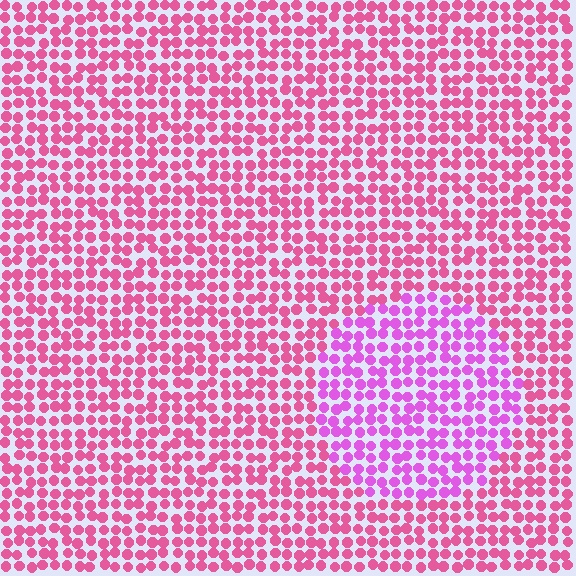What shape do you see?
I see a circle.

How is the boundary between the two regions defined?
The boundary is defined purely by a slight shift in hue (about 33 degrees). Spacing, size, and orientation are identical on both sides.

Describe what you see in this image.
The image is filled with small pink elements in a uniform arrangement. A circle-shaped region is visible where the elements are tinted to a slightly different hue, forming a subtle color boundary.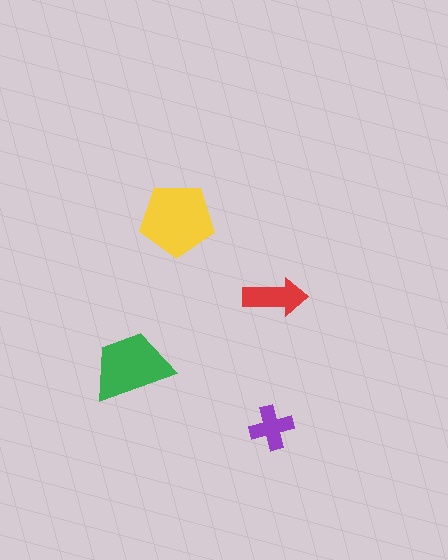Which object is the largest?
The yellow pentagon.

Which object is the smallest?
The purple cross.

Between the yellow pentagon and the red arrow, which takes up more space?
The yellow pentagon.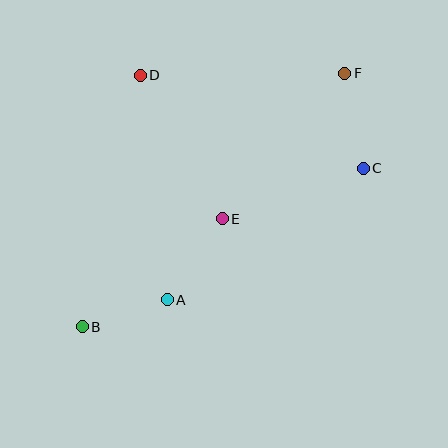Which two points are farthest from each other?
Points B and F are farthest from each other.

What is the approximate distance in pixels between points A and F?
The distance between A and F is approximately 288 pixels.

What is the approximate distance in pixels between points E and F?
The distance between E and F is approximately 191 pixels.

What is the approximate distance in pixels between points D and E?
The distance between D and E is approximately 165 pixels.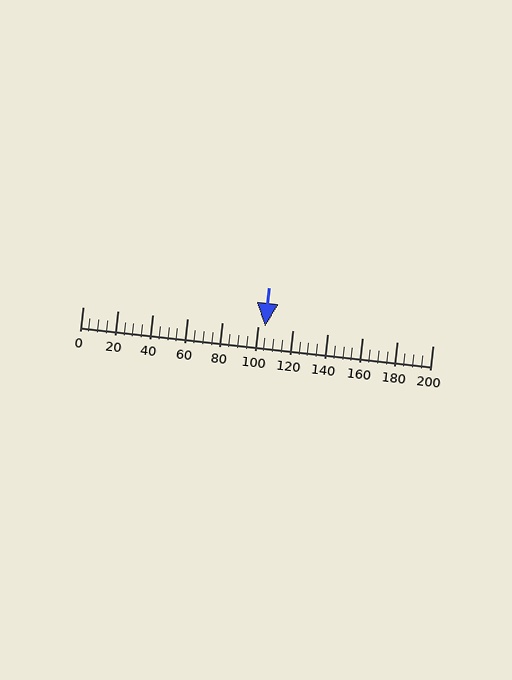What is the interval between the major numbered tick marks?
The major tick marks are spaced 20 units apart.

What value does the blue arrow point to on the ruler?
The blue arrow points to approximately 104.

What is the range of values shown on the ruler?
The ruler shows values from 0 to 200.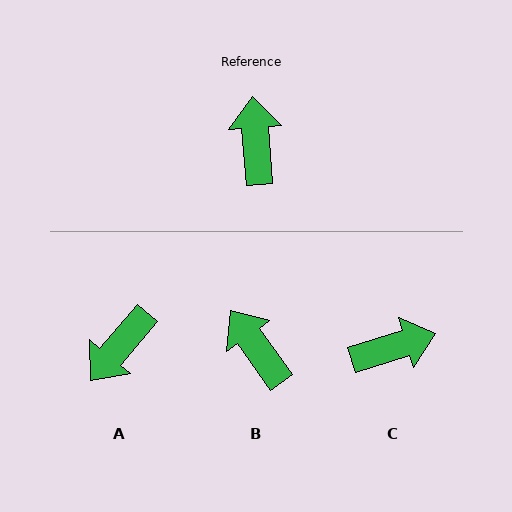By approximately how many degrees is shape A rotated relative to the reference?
Approximately 135 degrees counter-clockwise.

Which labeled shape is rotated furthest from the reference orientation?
A, about 135 degrees away.